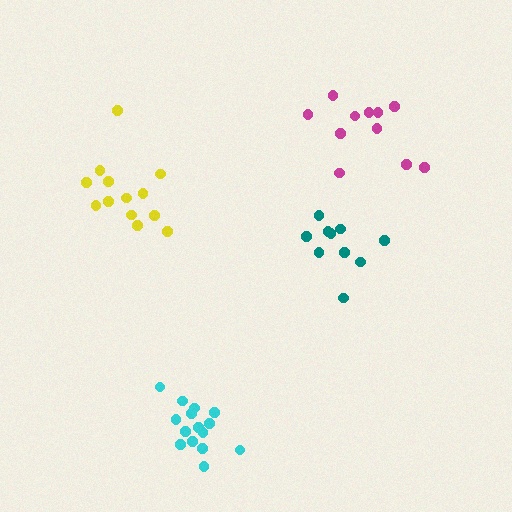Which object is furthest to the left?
The yellow cluster is leftmost.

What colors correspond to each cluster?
The clusters are colored: teal, yellow, cyan, magenta.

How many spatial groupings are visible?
There are 4 spatial groupings.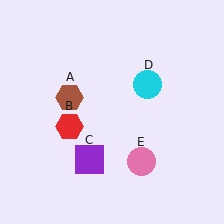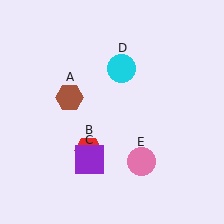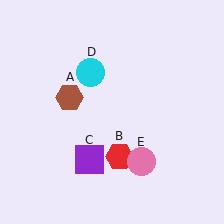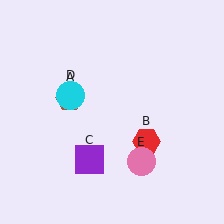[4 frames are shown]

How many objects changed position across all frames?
2 objects changed position: red hexagon (object B), cyan circle (object D).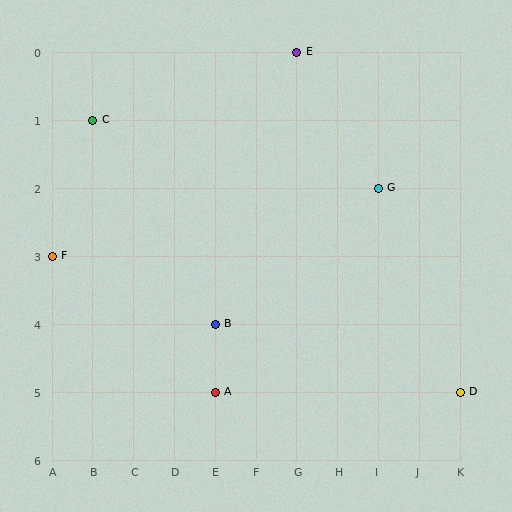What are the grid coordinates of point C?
Point C is at grid coordinates (B, 1).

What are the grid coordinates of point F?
Point F is at grid coordinates (A, 3).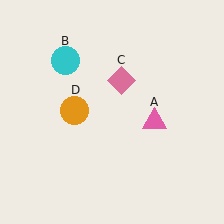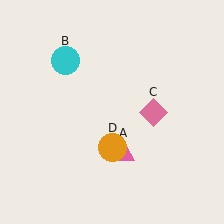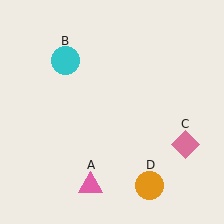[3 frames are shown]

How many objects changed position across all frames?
3 objects changed position: pink triangle (object A), pink diamond (object C), orange circle (object D).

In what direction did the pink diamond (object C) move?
The pink diamond (object C) moved down and to the right.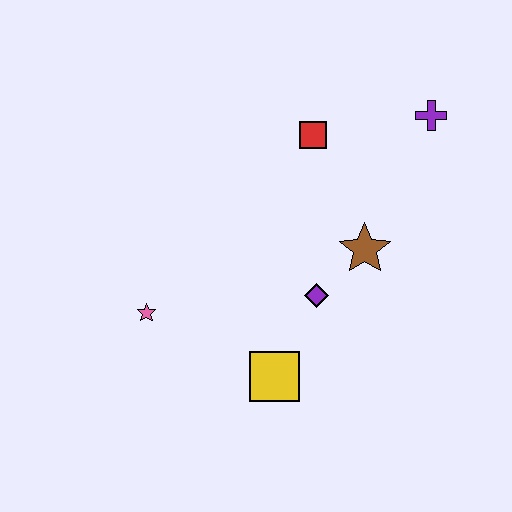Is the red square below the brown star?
No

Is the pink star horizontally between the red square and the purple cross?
No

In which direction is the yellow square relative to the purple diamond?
The yellow square is below the purple diamond.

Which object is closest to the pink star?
The yellow square is closest to the pink star.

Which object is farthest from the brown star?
The pink star is farthest from the brown star.